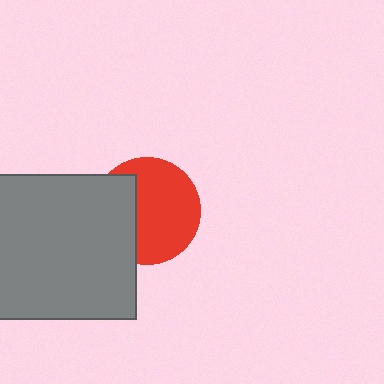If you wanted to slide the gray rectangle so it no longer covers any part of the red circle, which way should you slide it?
Slide it left — that is the most direct way to separate the two shapes.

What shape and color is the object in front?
The object in front is a gray rectangle.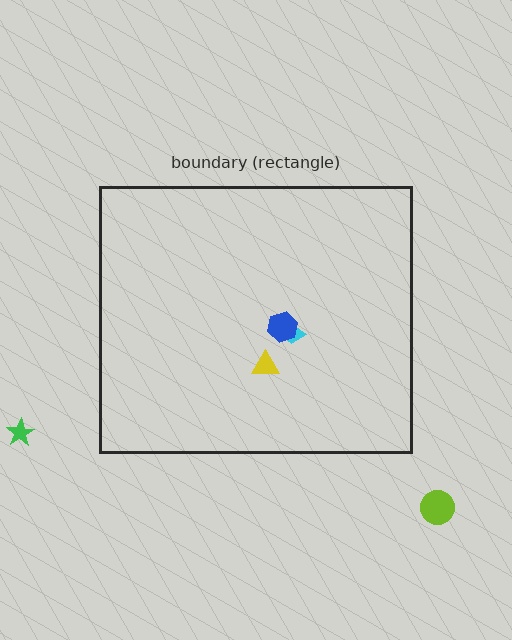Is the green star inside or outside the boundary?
Outside.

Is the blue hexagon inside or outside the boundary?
Inside.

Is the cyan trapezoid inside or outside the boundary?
Inside.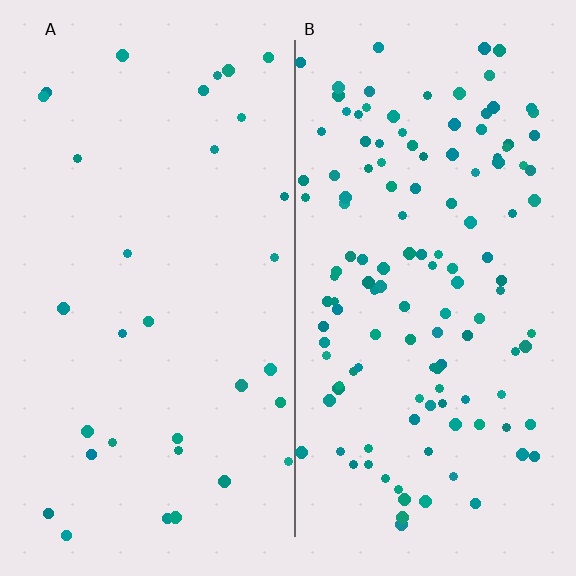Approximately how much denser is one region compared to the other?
Approximately 4.1× — region B over region A.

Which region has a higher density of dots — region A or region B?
B (the right).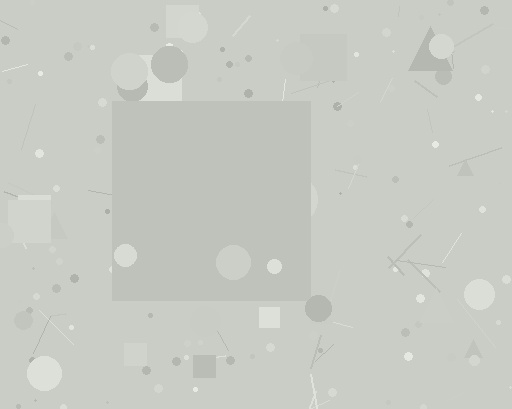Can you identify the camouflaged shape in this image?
The camouflaged shape is a square.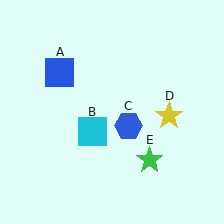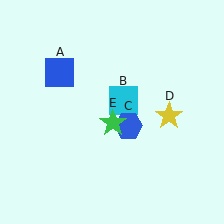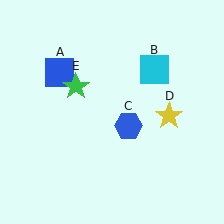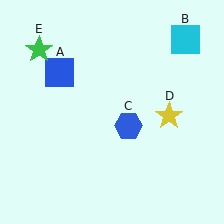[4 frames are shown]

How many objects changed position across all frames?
2 objects changed position: cyan square (object B), green star (object E).